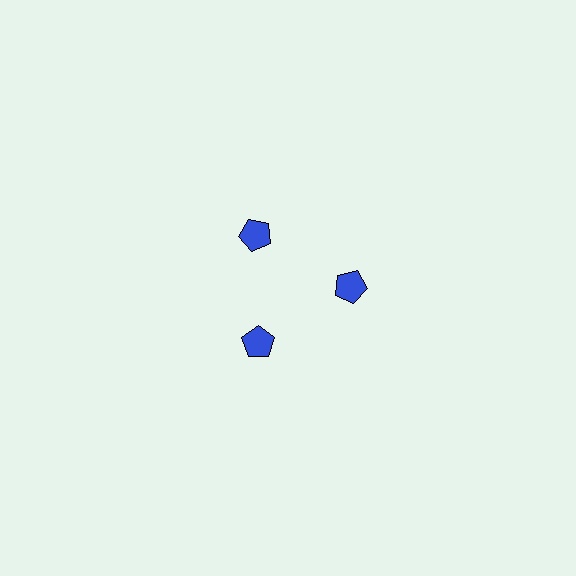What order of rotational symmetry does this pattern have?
This pattern has 3-fold rotational symmetry.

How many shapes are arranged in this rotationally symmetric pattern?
There are 3 shapes, arranged in 3 groups of 1.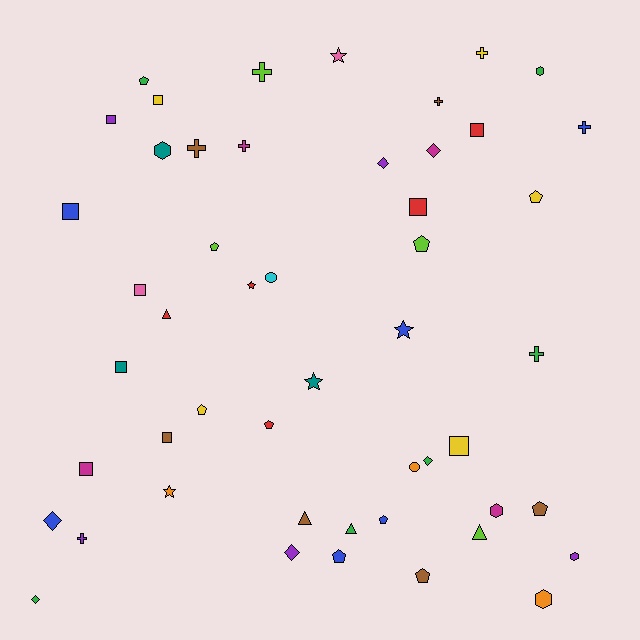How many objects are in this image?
There are 50 objects.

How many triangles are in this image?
There are 4 triangles.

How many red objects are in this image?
There are 5 red objects.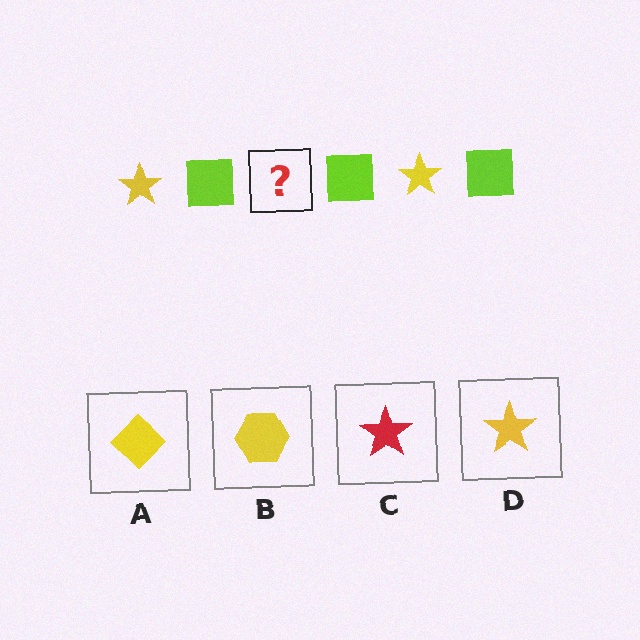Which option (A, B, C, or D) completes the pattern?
D.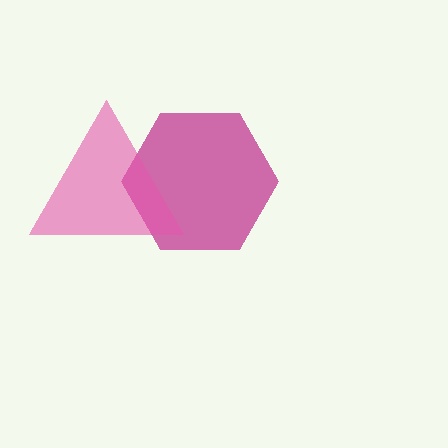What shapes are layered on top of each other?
The layered shapes are: a magenta hexagon, a pink triangle.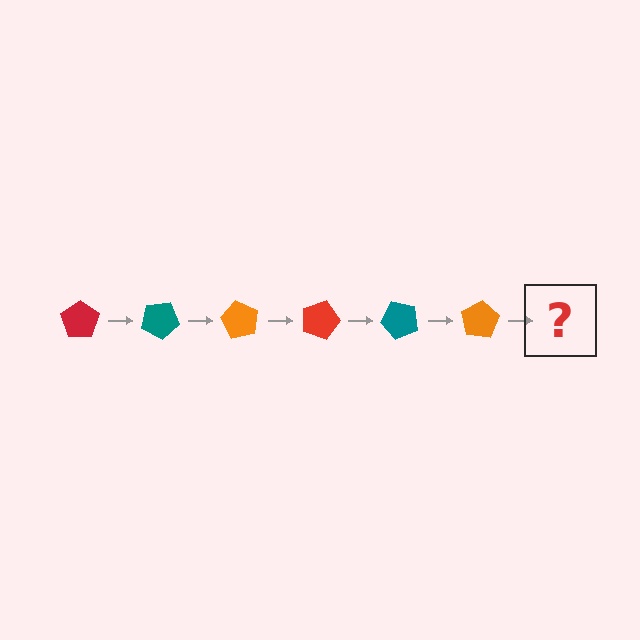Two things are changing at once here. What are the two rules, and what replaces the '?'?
The two rules are that it rotates 30 degrees each step and the color cycles through red, teal, and orange. The '?' should be a red pentagon, rotated 180 degrees from the start.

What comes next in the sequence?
The next element should be a red pentagon, rotated 180 degrees from the start.